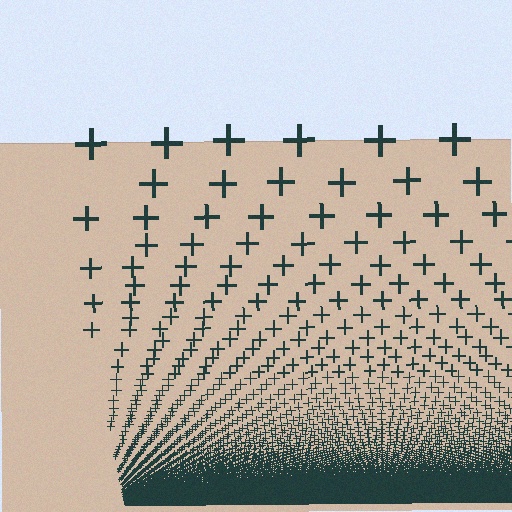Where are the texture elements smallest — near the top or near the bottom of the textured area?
Near the bottom.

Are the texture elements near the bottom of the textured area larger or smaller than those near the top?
Smaller. The gradient is inverted — elements near the bottom are smaller and denser.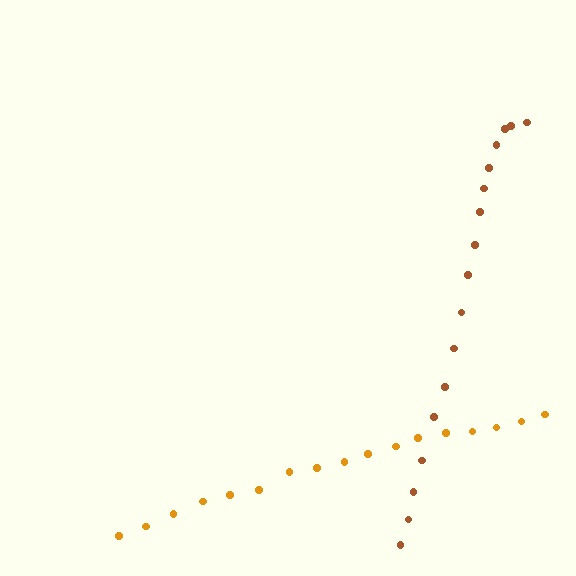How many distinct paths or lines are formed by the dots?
There are 2 distinct paths.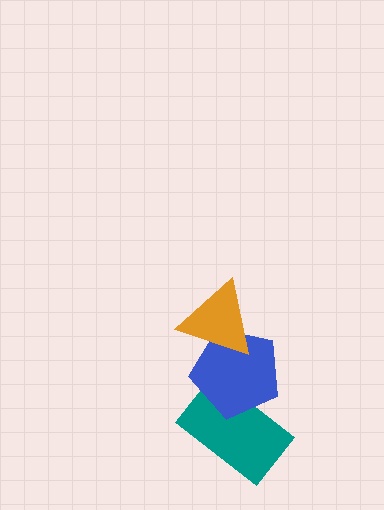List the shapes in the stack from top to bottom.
From top to bottom: the orange triangle, the blue pentagon, the teal rectangle.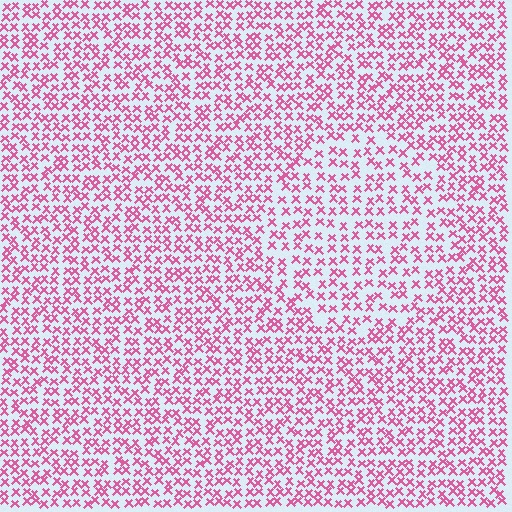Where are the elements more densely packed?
The elements are more densely packed outside the circle boundary.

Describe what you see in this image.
The image contains small pink elements arranged at two different densities. A circle-shaped region is visible where the elements are less densely packed than the surrounding area.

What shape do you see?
I see a circle.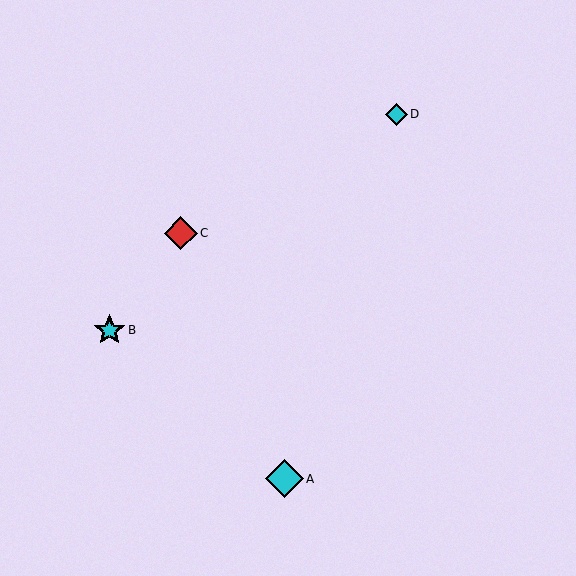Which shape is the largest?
The cyan diamond (labeled A) is the largest.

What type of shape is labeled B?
Shape B is a cyan star.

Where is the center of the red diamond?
The center of the red diamond is at (181, 233).